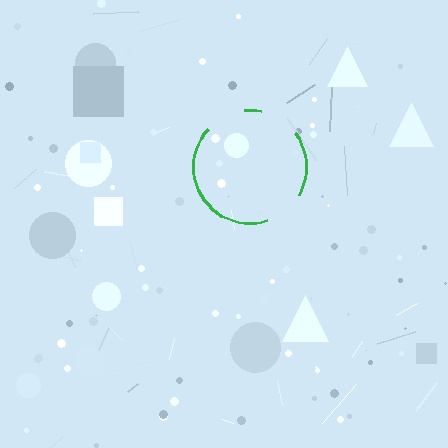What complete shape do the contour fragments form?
The contour fragments form a circle.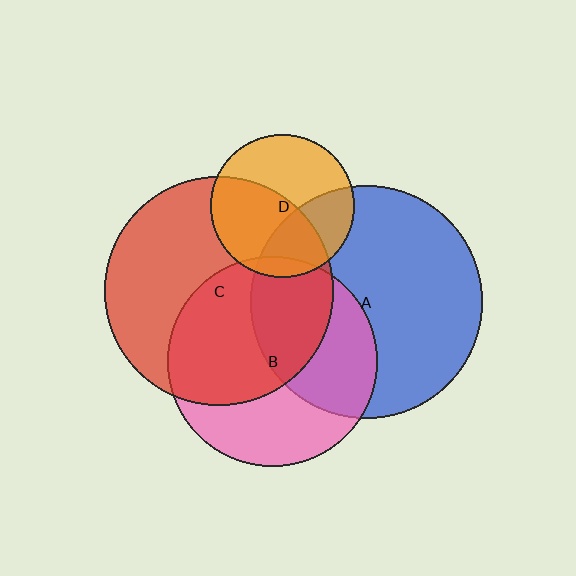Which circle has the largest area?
Circle A (blue).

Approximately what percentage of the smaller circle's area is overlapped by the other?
Approximately 50%.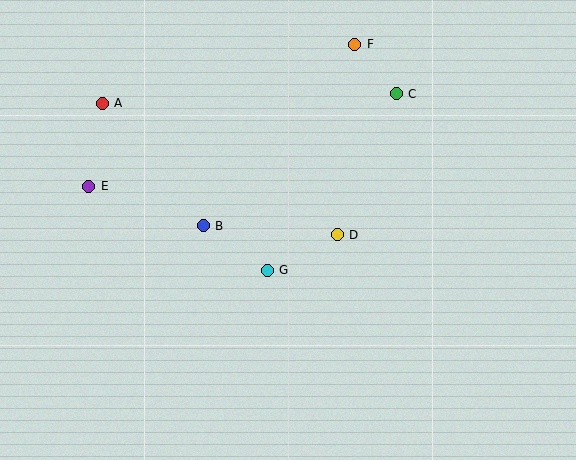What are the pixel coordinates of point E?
Point E is at (89, 186).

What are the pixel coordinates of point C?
Point C is at (396, 94).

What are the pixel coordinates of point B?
Point B is at (203, 226).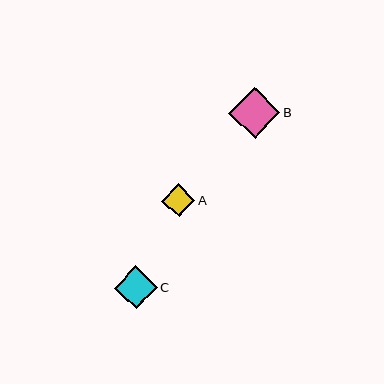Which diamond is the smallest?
Diamond A is the smallest with a size of approximately 33 pixels.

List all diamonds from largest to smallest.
From largest to smallest: B, C, A.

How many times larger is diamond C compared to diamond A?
Diamond C is approximately 1.3 times the size of diamond A.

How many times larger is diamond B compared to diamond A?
Diamond B is approximately 1.5 times the size of diamond A.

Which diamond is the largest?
Diamond B is the largest with a size of approximately 51 pixels.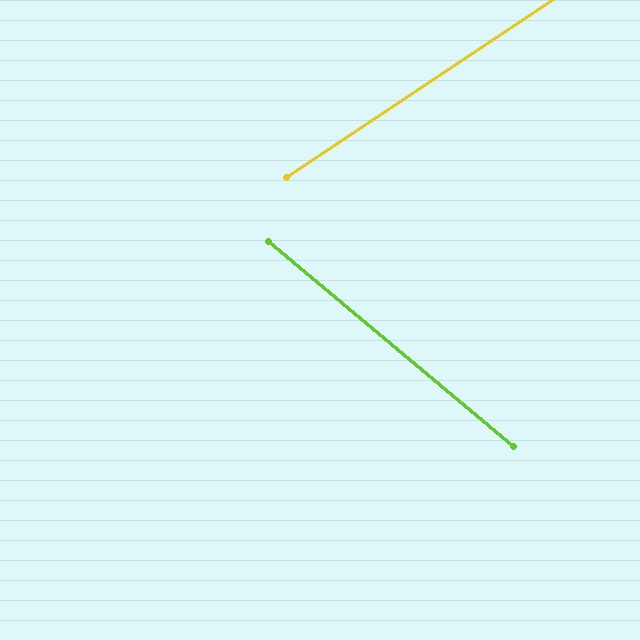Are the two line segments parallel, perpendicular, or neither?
Neither parallel nor perpendicular — they differ by about 74°.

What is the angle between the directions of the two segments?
Approximately 74 degrees.